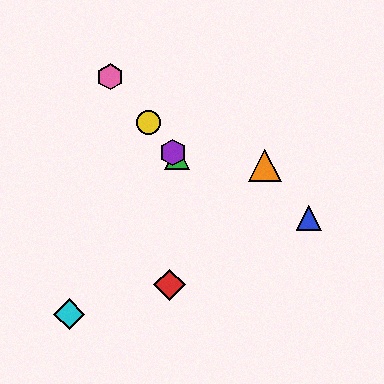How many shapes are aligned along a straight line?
4 shapes (the green triangle, the yellow circle, the purple hexagon, the pink hexagon) are aligned along a straight line.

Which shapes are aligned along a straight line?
The green triangle, the yellow circle, the purple hexagon, the pink hexagon are aligned along a straight line.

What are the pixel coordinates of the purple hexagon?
The purple hexagon is at (173, 152).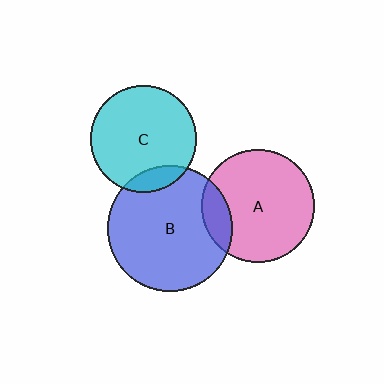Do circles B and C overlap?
Yes.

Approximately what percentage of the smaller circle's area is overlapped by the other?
Approximately 10%.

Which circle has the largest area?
Circle B (blue).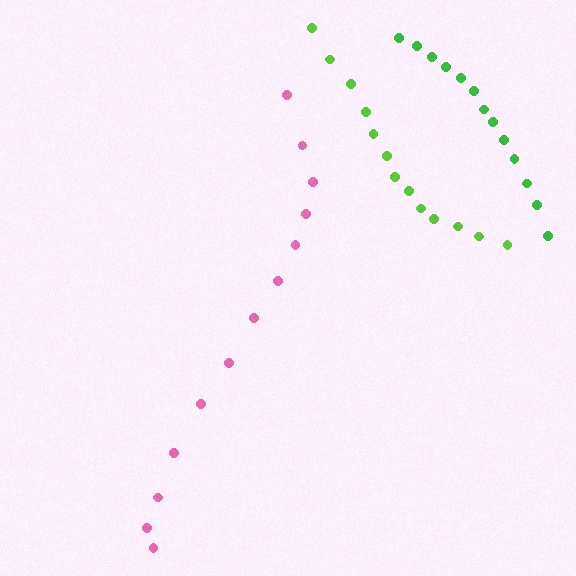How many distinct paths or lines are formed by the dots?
There are 3 distinct paths.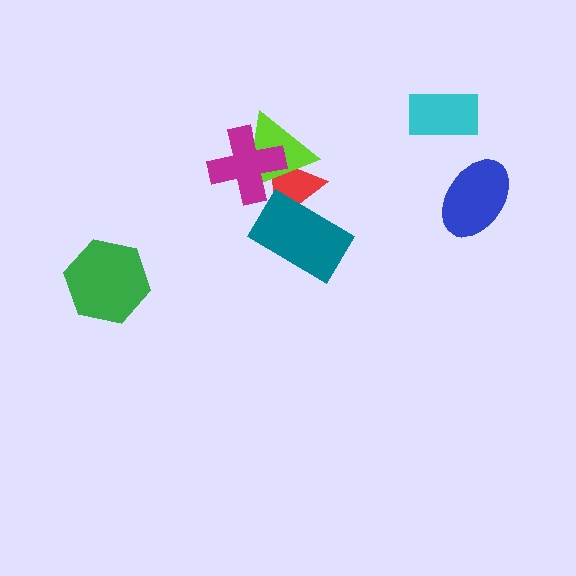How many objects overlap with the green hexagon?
0 objects overlap with the green hexagon.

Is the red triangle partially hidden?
Yes, it is partially covered by another shape.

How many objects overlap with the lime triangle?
2 objects overlap with the lime triangle.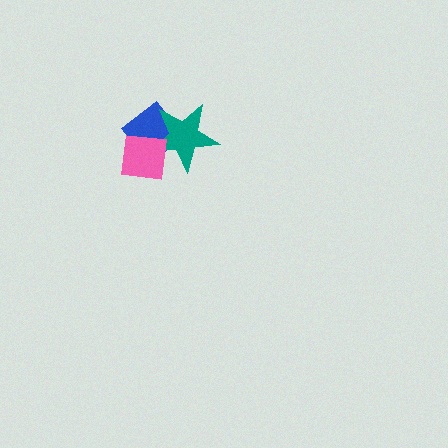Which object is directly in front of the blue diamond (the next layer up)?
The teal star is directly in front of the blue diamond.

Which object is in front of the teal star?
The pink square is in front of the teal star.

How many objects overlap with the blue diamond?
2 objects overlap with the blue diamond.